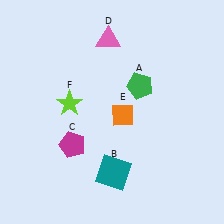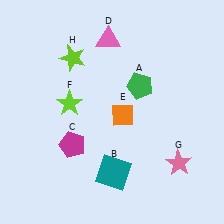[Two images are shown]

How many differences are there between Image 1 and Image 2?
There are 2 differences between the two images.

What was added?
A pink star (G), a lime star (H) were added in Image 2.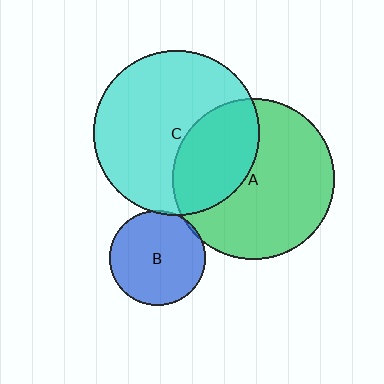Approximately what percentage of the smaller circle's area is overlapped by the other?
Approximately 5%.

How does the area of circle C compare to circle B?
Approximately 3.0 times.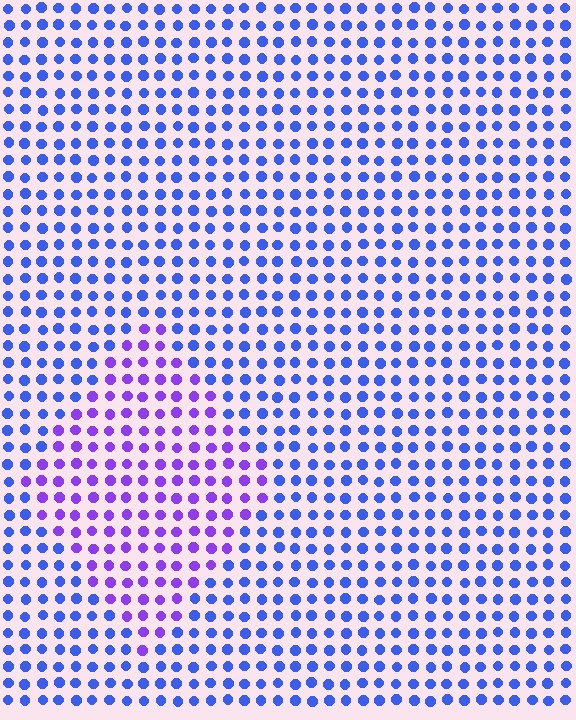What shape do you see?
I see a diamond.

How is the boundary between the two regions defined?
The boundary is defined purely by a slight shift in hue (about 40 degrees). Spacing, size, and orientation are identical on both sides.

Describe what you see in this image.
The image is filled with small blue elements in a uniform arrangement. A diamond-shaped region is visible where the elements are tinted to a slightly different hue, forming a subtle color boundary.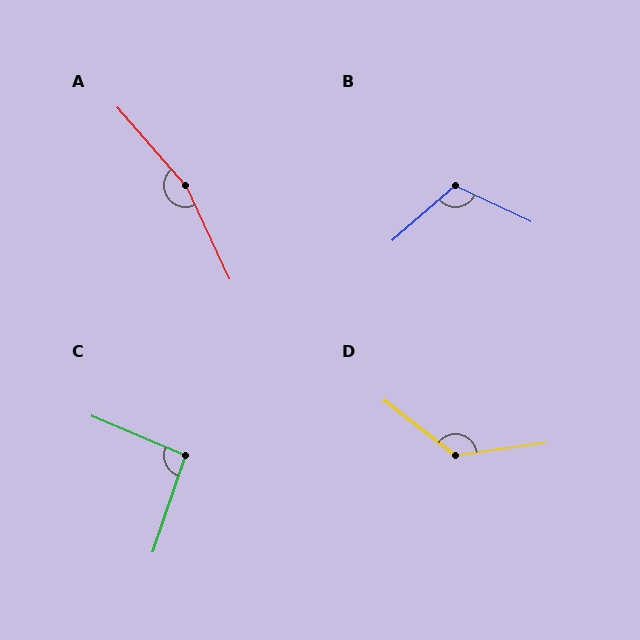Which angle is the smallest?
C, at approximately 94 degrees.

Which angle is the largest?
A, at approximately 164 degrees.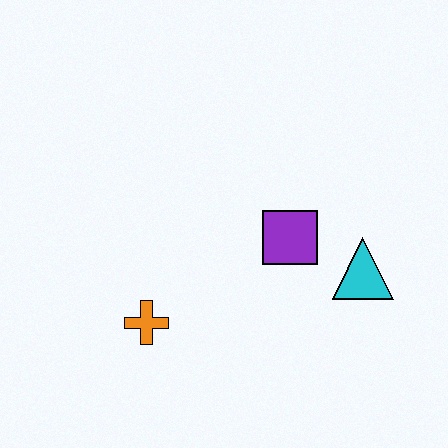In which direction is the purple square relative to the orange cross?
The purple square is to the right of the orange cross.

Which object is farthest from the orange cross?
The cyan triangle is farthest from the orange cross.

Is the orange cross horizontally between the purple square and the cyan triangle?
No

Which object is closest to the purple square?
The cyan triangle is closest to the purple square.